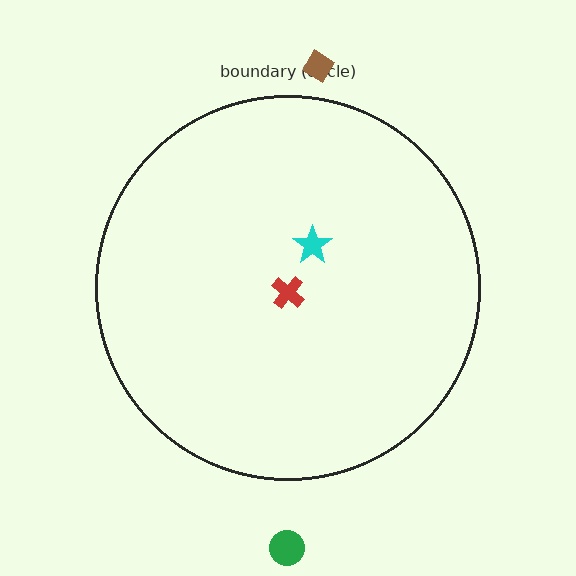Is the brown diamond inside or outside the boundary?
Outside.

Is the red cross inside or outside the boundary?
Inside.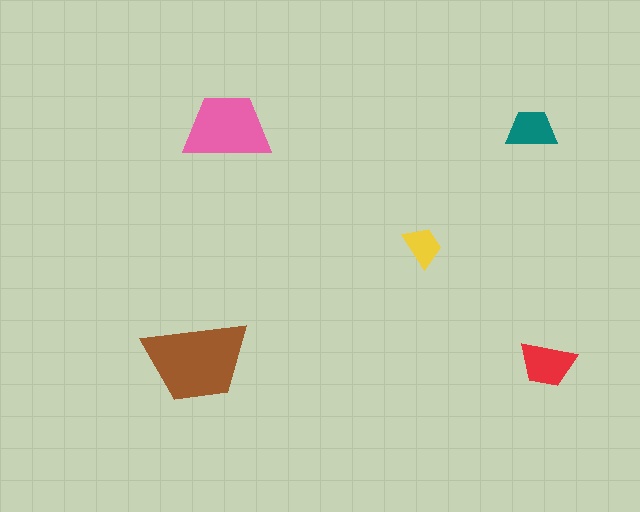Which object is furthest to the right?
The red trapezoid is rightmost.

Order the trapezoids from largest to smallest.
the brown one, the pink one, the red one, the teal one, the yellow one.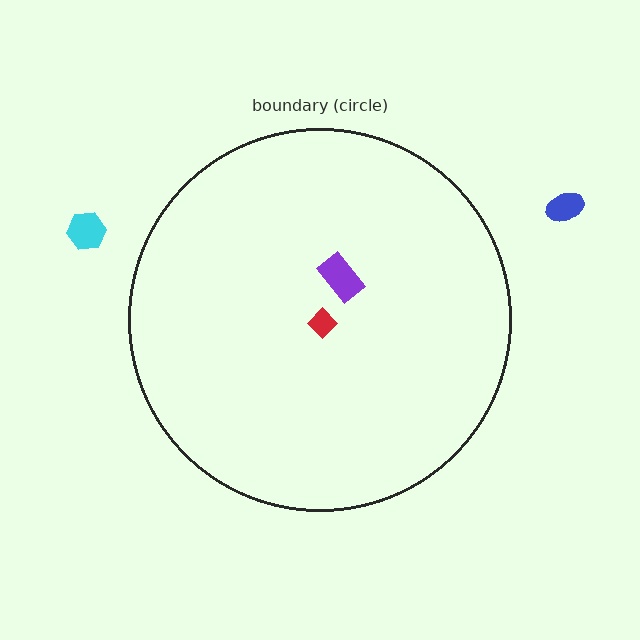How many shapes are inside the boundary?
2 inside, 2 outside.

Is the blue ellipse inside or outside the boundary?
Outside.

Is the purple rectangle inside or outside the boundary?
Inside.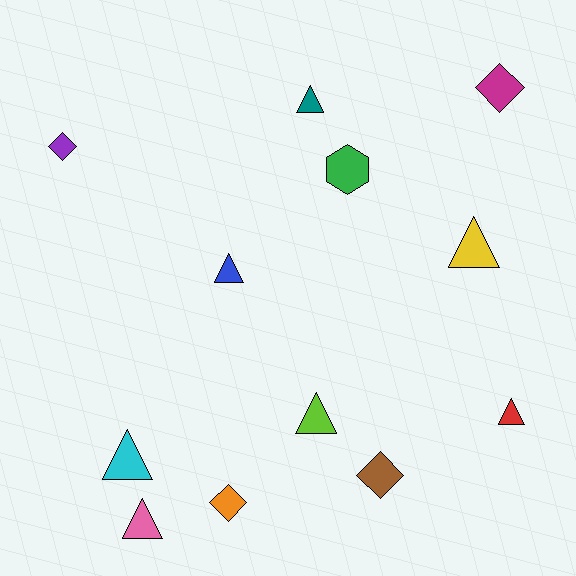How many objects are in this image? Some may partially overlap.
There are 12 objects.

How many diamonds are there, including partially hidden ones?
There are 4 diamonds.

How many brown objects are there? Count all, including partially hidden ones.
There is 1 brown object.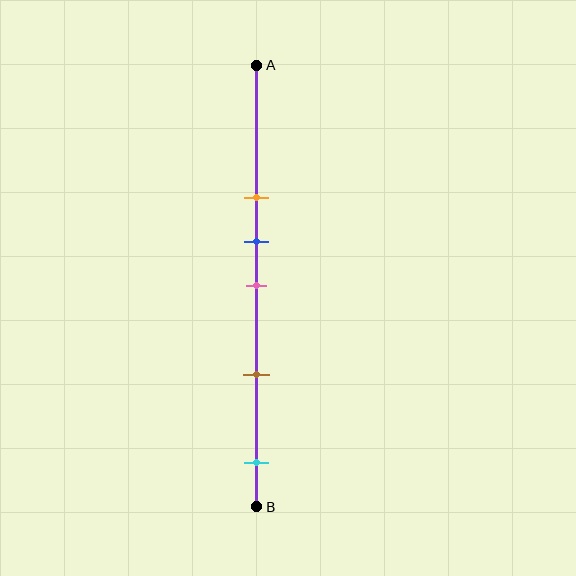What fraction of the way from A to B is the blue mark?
The blue mark is approximately 40% (0.4) of the way from A to B.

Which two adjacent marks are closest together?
The blue and pink marks are the closest adjacent pair.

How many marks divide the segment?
There are 5 marks dividing the segment.